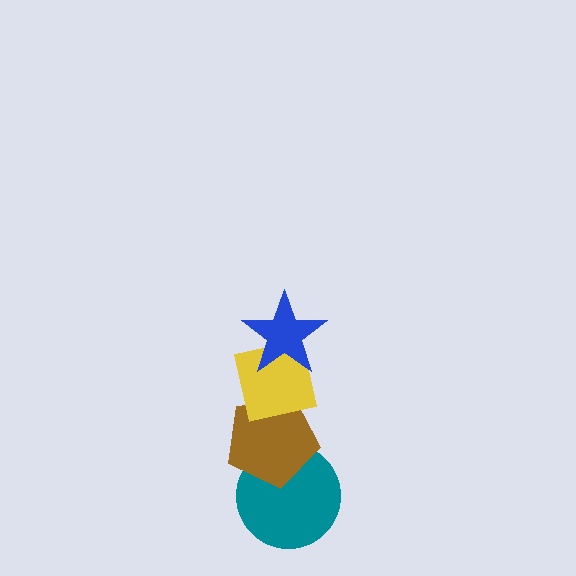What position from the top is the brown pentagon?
The brown pentagon is 3rd from the top.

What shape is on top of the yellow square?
The blue star is on top of the yellow square.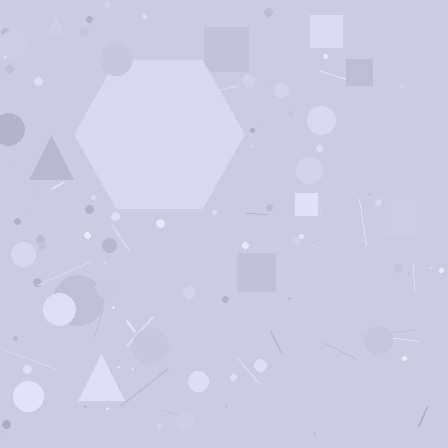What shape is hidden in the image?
A hexagon is hidden in the image.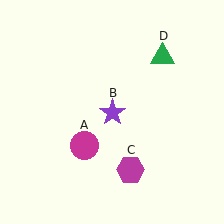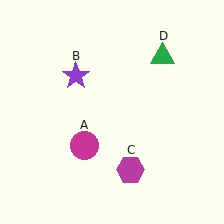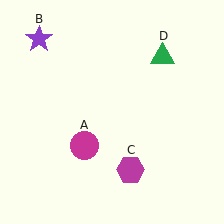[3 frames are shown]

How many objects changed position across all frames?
1 object changed position: purple star (object B).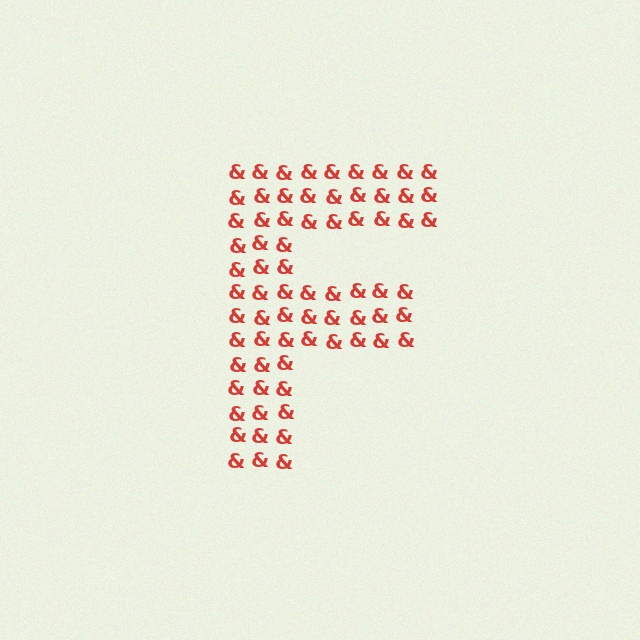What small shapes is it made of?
It is made of small ampersands.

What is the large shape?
The large shape is the letter F.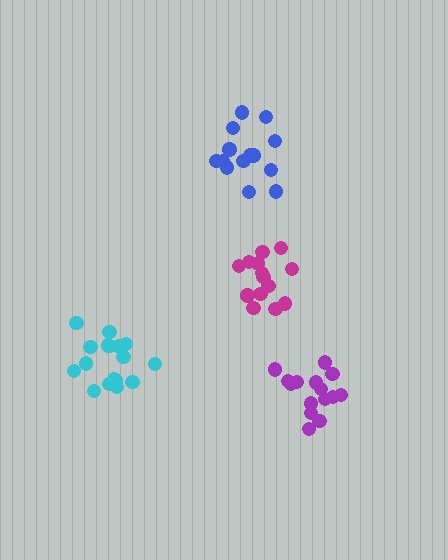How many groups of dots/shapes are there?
There are 4 groups.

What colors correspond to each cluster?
The clusters are colored: blue, magenta, purple, cyan.